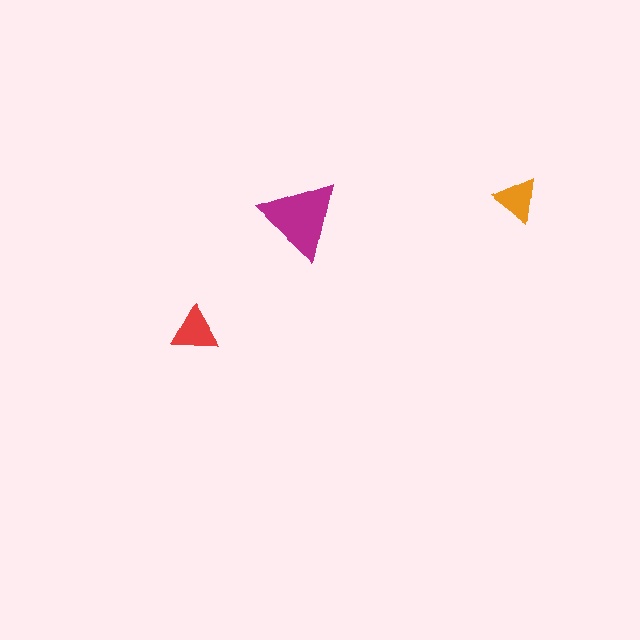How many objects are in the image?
There are 3 objects in the image.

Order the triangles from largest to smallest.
the magenta one, the red one, the orange one.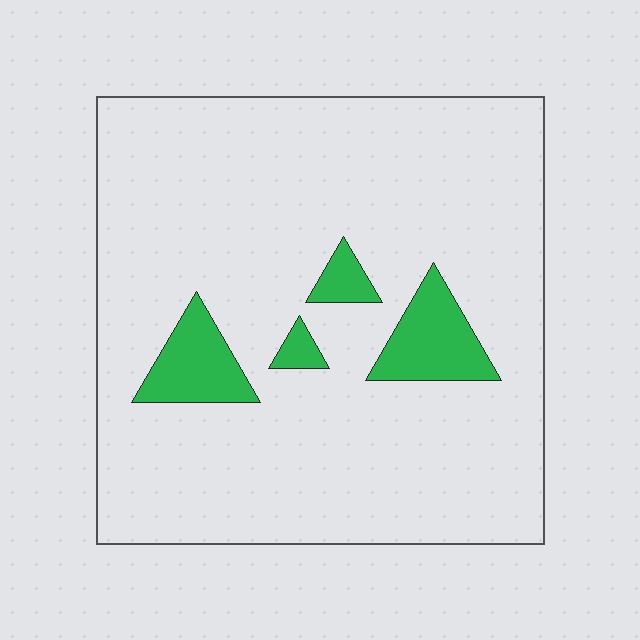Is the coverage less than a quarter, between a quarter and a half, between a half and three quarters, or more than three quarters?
Less than a quarter.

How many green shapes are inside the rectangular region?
4.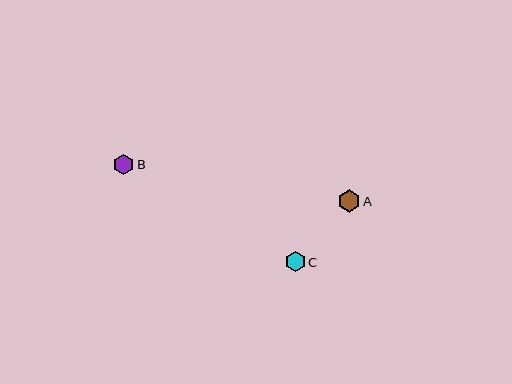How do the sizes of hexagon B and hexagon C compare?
Hexagon B and hexagon C are approximately the same size.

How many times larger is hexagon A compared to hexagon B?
Hexagon A is approximately 1.1 times the size of hexagon B.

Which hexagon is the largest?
Hexagon A is the largest with a size of approximately 23 pixels.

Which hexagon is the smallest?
Hexagon C is the smallest with a size of approximately 20 pixels.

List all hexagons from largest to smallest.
From largest to smallest: A, B, C.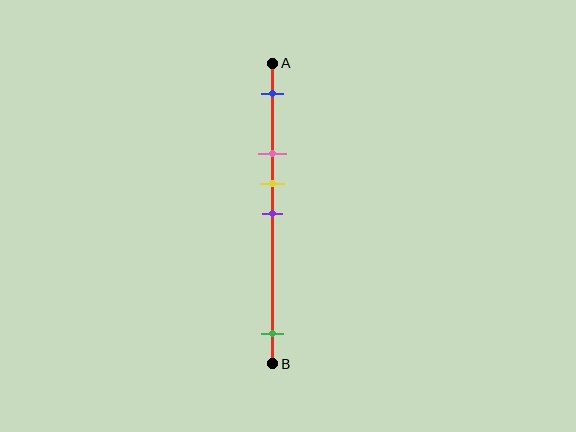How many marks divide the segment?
There are 5 marks dividing the segment.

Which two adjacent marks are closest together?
The yellow and purple marks are the closest adjacent pair.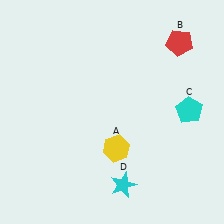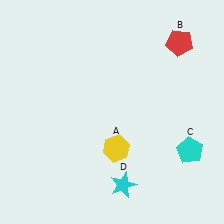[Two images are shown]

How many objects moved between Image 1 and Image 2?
1 object moved between the two images.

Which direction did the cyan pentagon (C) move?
The cyan pentagon (C) moved down.